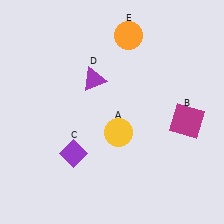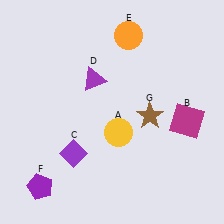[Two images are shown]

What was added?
A purple pentagon (F), a brown star (G) were added in Image 2.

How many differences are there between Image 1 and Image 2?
There are 2 differences between the two images.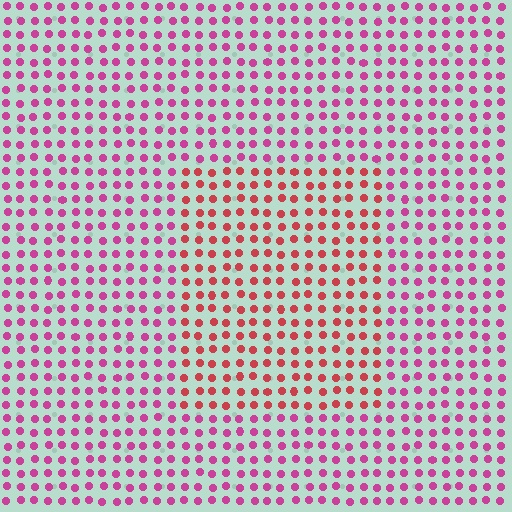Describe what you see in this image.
The image is filled with small magenta elements in a uniform arrangement. A rectangle-shaped region is visible where the elements are tinted to a slightly different hue, forming a subtle color boundary.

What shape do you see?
I see a rectangle.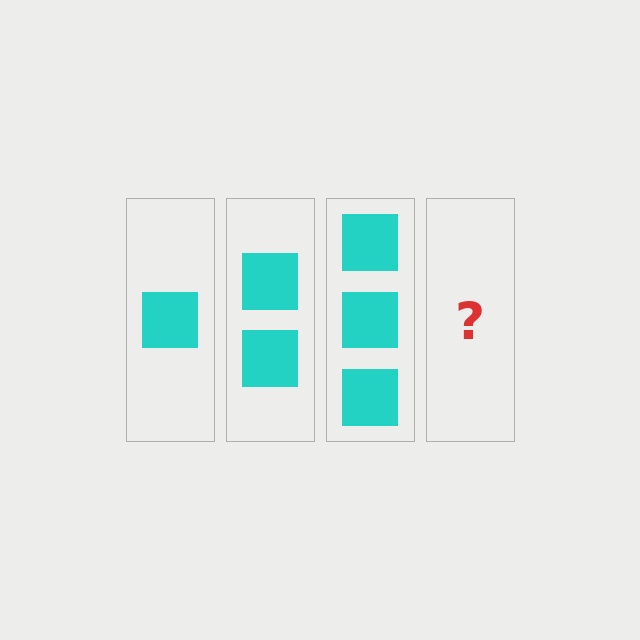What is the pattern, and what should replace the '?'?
The pattern is that each step adds one more square. The '?' should be 4 squares.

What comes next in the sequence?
The next element should be 4 squares.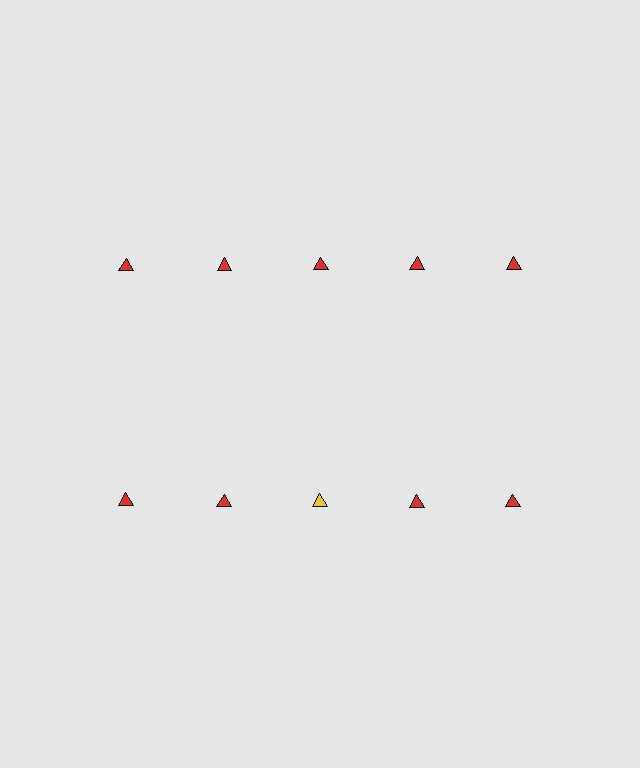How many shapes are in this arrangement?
There are 10 shapes arranged in a grid pattern.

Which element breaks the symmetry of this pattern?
The yellow triangle in the second row, center column breaks the symmetry. All other shapes are red triangles.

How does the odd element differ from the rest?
It has a different color: yellow instead of red.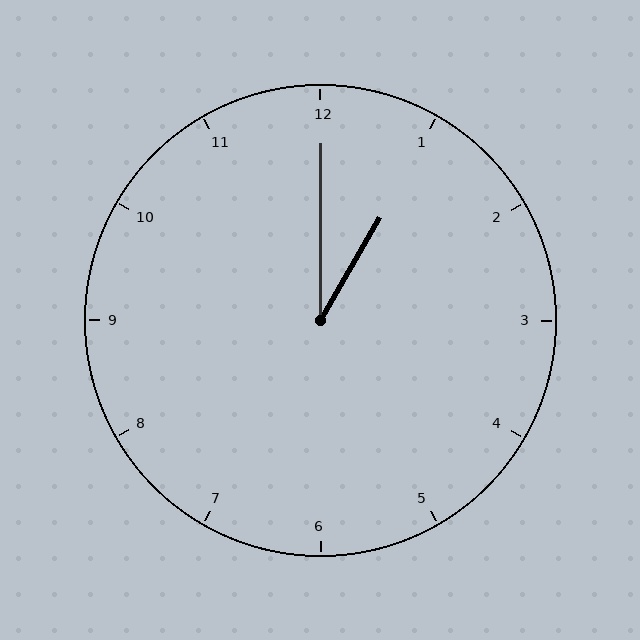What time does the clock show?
1:00.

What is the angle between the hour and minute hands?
Approximately 30 degrees.